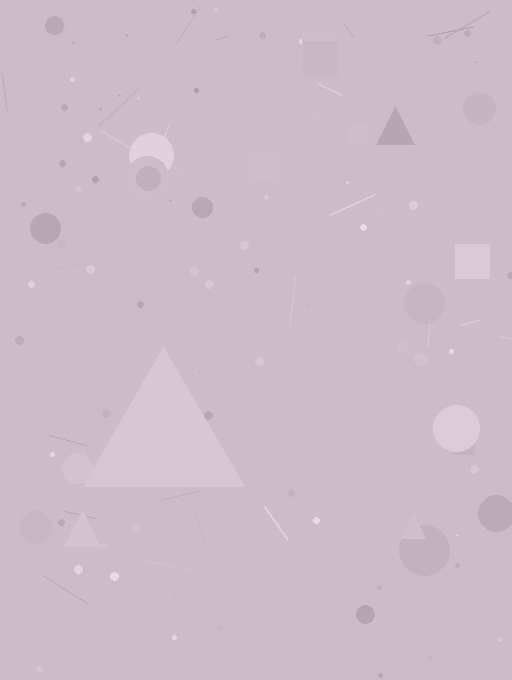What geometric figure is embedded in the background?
A triangle is embedded in the background.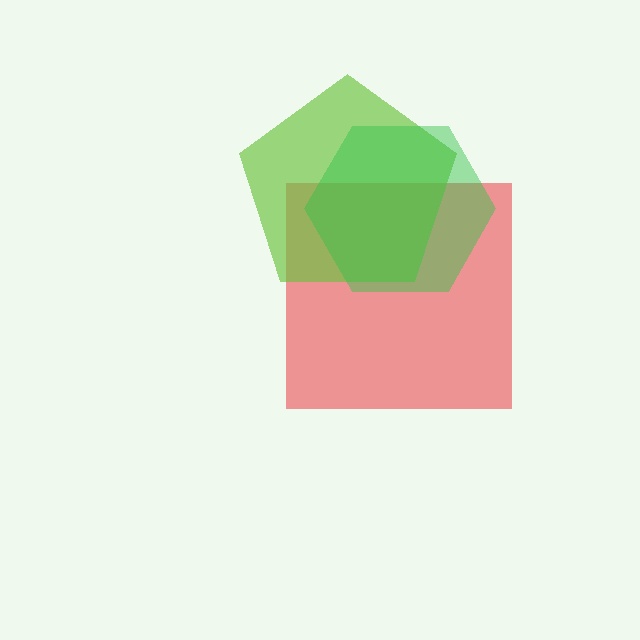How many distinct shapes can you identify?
There are 3 distinct shapes: a red square, a lime pentagon, a green hexagon.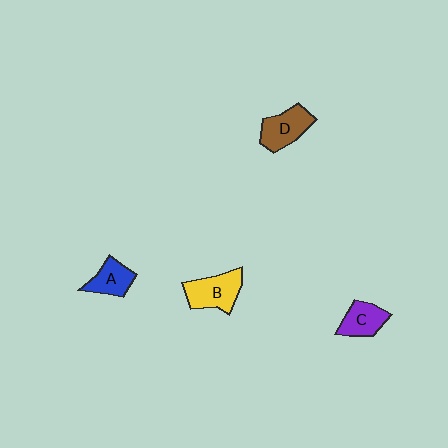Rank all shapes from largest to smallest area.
From largest to smallest: B (yellow), D (brown), C (purple), A (blue).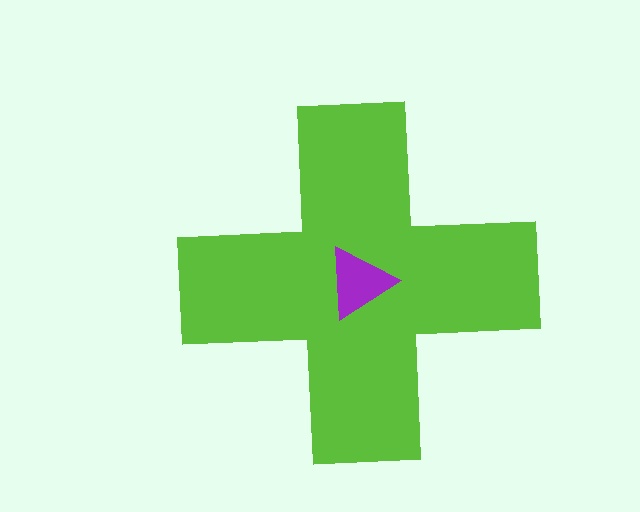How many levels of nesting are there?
2.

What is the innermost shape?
The purple triangle.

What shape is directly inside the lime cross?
The purple triangle.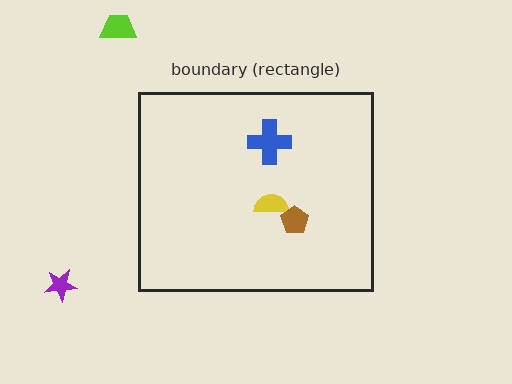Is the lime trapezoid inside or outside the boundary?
Outside.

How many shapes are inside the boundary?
3 inside, 2 outside.